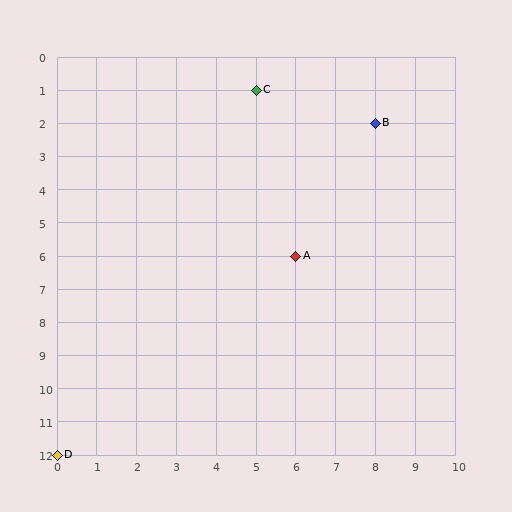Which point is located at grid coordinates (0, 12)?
Point D is at (0, 12).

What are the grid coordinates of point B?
Point B is at grid coordinates (8, 2).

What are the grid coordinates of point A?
Point A is at grid coordinates (6, 6).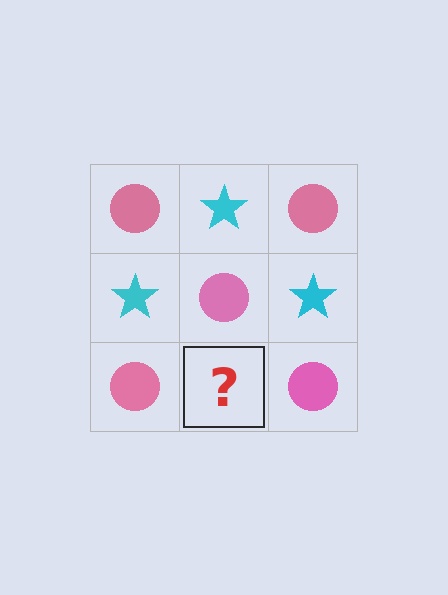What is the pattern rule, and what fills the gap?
The rule is that it alternates pink circle and cyan star in a checkerboard pattern. The gap should be filled with a cyan star.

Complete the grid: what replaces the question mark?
The question mark should be replaced with a cyan star.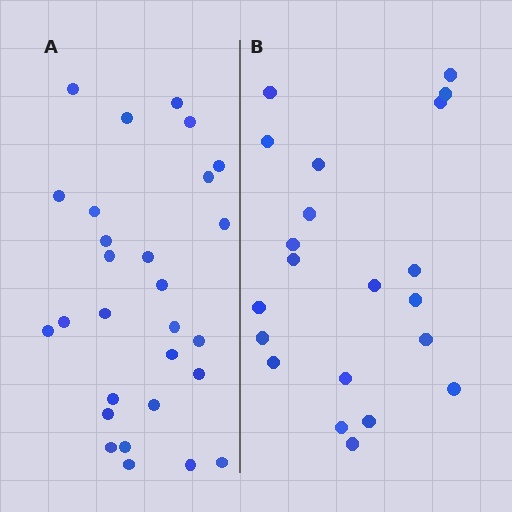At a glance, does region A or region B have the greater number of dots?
Region A (the left region) has more dots.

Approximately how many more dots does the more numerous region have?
Region A has roughly 8 or so more dots than region B.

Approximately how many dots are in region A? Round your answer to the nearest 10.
About 30 dots. (The exact count is 28, which rounds to 30.)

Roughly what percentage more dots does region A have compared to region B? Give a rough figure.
About 35% more.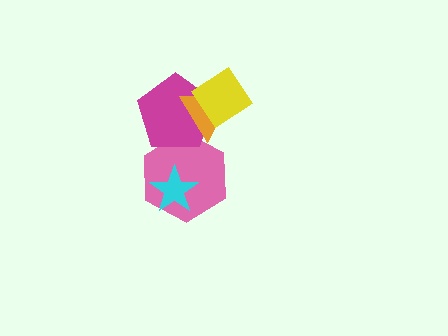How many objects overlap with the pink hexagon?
2 objects overlap with the pink hexagon.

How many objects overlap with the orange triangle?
2 objects overlap with the orange triangle.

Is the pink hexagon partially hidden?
Yes, it is partially covered by another shape.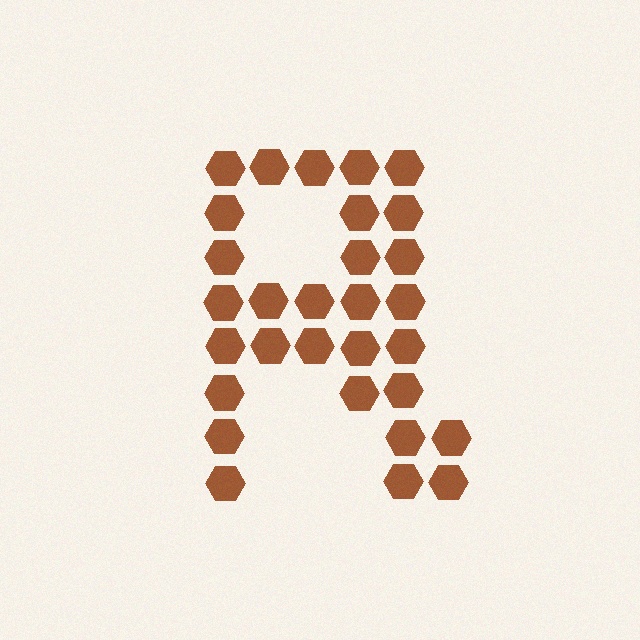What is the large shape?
The large shape is the letter R.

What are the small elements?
The small elements are hexagons.